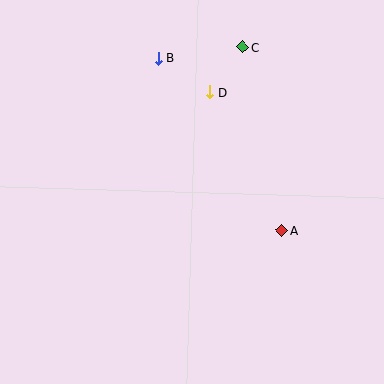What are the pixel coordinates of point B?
Point B is at (158, 58).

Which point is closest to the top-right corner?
Point C is closest to the top-right corner.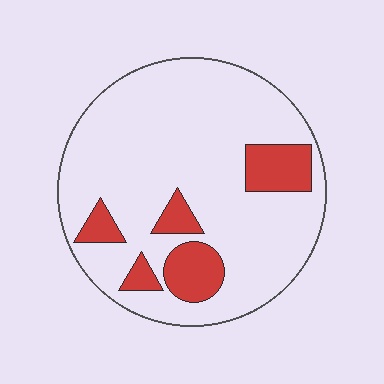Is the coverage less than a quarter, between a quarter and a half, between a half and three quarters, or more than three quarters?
Less than a quarter.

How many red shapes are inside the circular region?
5.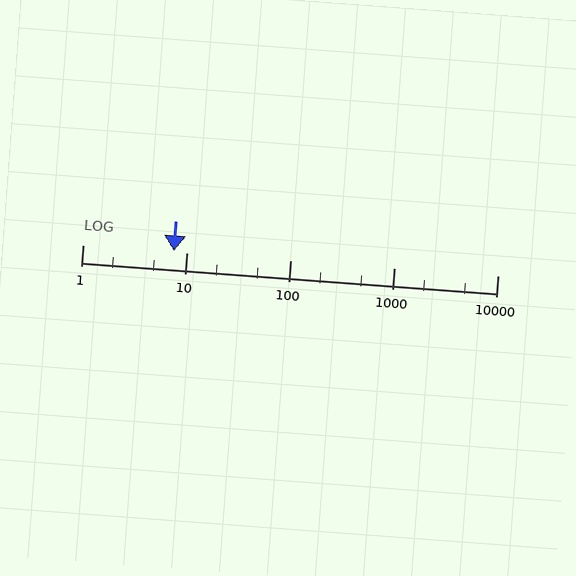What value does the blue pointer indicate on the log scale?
The pointer indicates approximately 7.6.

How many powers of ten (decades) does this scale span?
The scale spans 4 decades, from 1 to 10000.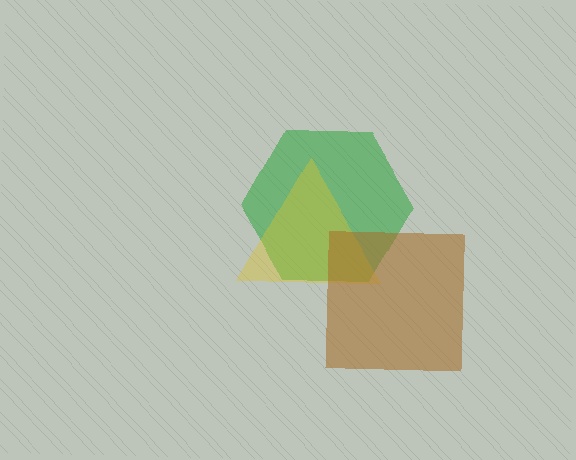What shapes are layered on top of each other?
The layered shapes are: a green hexagon, a yellow triangle, a brown square.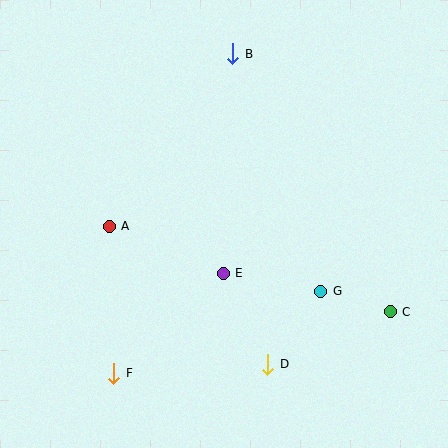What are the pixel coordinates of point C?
Point C is at (390, 312).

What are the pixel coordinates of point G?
Point G is at (321, 291).